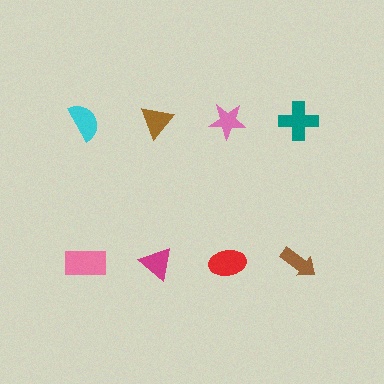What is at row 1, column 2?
A brown triangle.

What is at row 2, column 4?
A brown arrow.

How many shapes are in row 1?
4 shapes.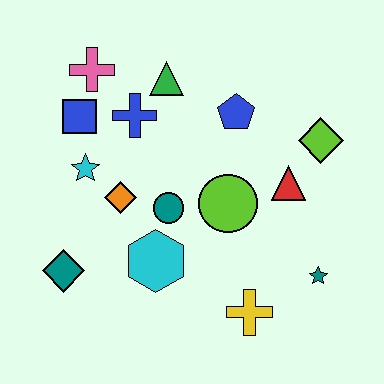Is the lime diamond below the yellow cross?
No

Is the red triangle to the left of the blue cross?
No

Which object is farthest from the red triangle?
The teal diamond is farthest from the red triangle.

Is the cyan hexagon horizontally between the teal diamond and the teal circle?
Yes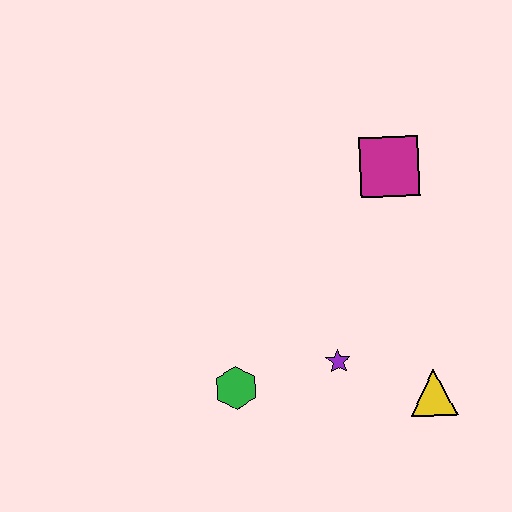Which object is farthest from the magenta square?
The green hexagon is farthest from the magenta square.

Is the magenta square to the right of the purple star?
Yes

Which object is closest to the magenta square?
The purple star is closest to the magenta square.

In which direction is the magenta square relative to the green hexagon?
The magenta square is above the green hexagon.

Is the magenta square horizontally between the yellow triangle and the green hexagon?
Yes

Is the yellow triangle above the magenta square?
No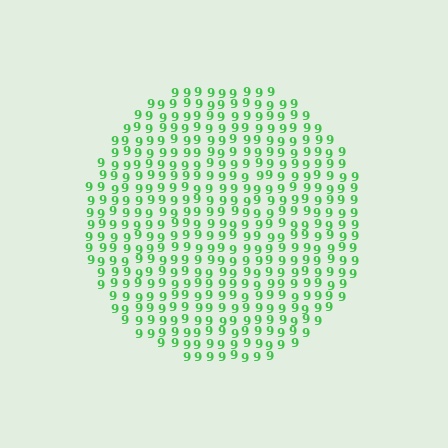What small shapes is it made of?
It is made of small digit 9's.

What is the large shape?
The large shape is a circle.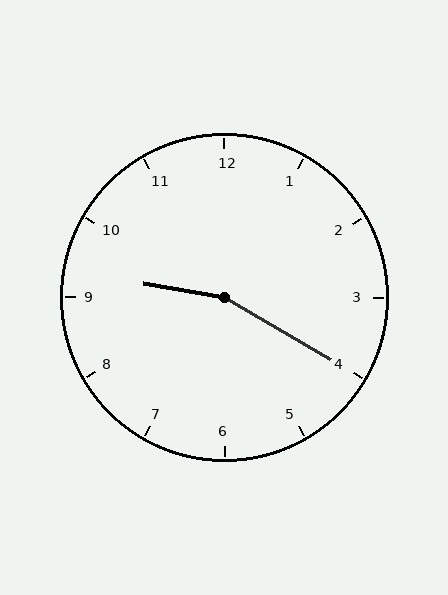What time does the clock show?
9:20.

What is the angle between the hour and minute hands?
Approximately 160 degrees.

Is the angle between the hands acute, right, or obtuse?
It is obtuse.